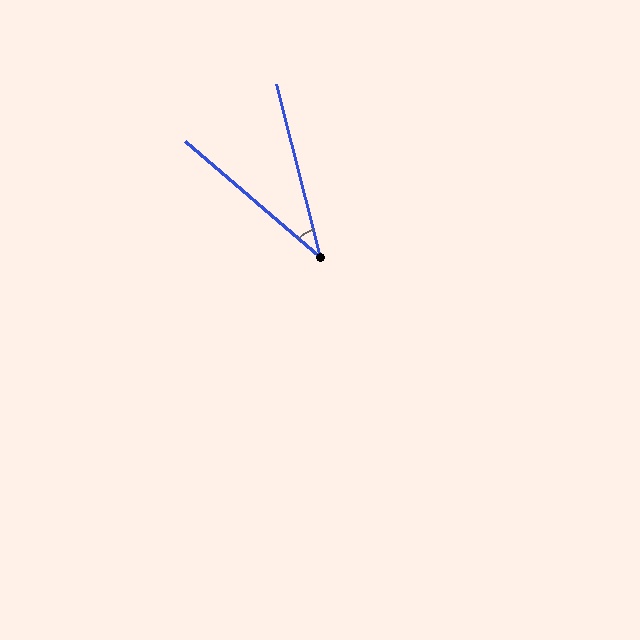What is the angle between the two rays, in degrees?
Approximately 35 degrees.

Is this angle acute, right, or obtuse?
It is acute.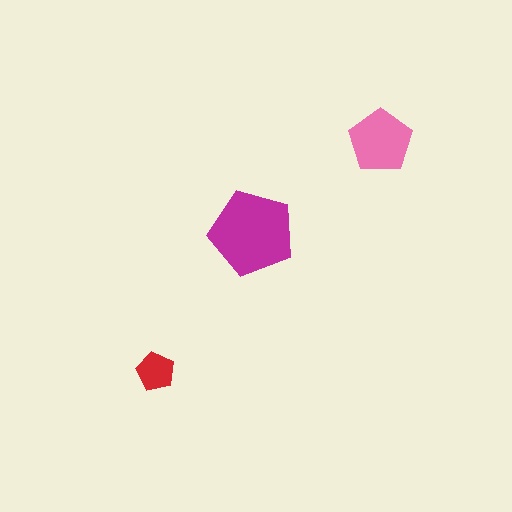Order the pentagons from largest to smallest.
the magenta one, the pink one, the red one.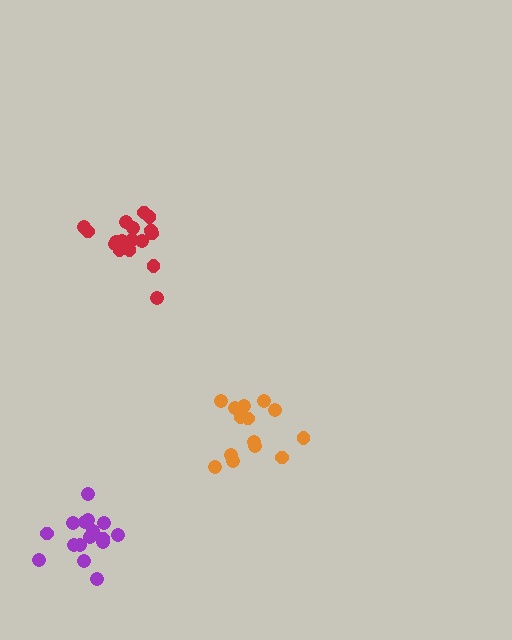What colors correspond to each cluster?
The clusters are colored: red, orange, purple.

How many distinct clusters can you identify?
There are 3 distinct clusters.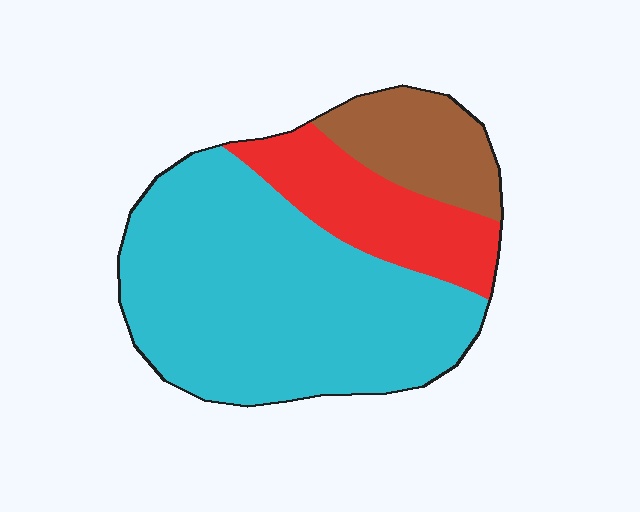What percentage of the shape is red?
Red covers around 20% of the shape.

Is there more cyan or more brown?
Cyan.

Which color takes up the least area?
Brown, at roughly 15%.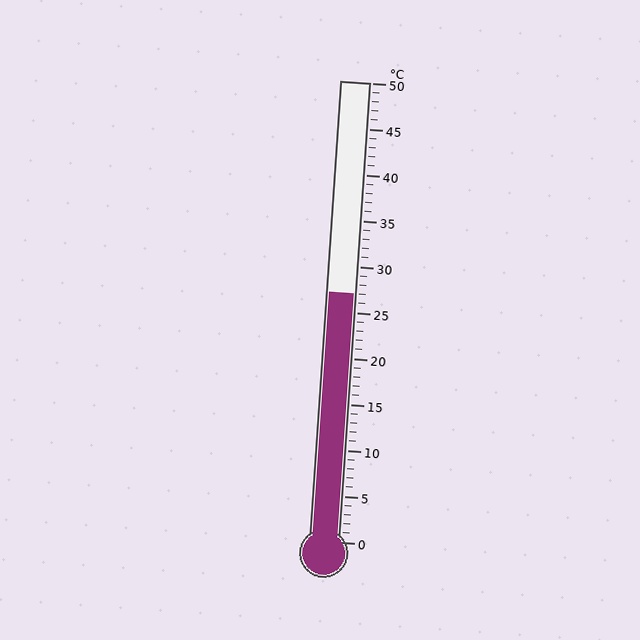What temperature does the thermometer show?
The thermometer shows approximately 27°C.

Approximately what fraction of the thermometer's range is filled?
The thermometer is filled to approximately 55% of its range.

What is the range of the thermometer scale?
The thermometer scale ranges from 0°C to 50°C.